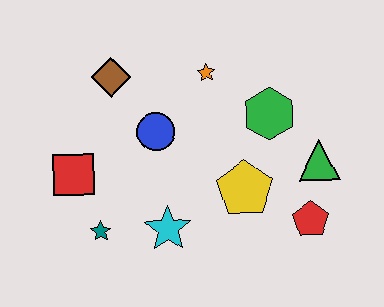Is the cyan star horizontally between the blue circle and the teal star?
No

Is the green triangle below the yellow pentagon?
No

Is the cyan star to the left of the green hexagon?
Yes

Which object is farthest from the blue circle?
The red pentagon is farthest from the blue circle.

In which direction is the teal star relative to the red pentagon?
The teal star is to the left of the red pentagon.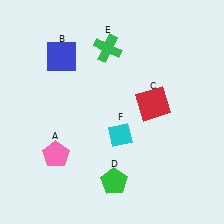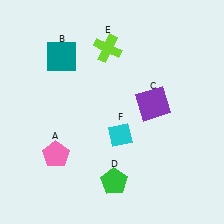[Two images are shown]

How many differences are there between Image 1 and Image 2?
There are 3 differences between the two images.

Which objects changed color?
B changed from blue to teal. C changed from red to purple. E changed from green to lime.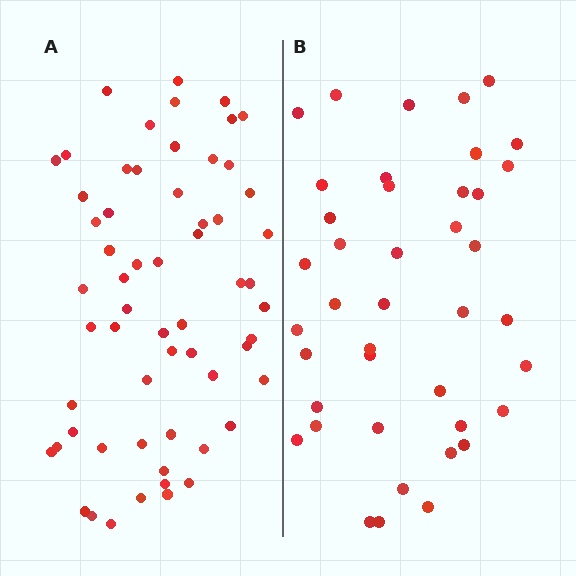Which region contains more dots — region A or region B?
Region A (the left region) has more dots.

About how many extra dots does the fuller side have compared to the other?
Region A has approximately 20 more dots than region B.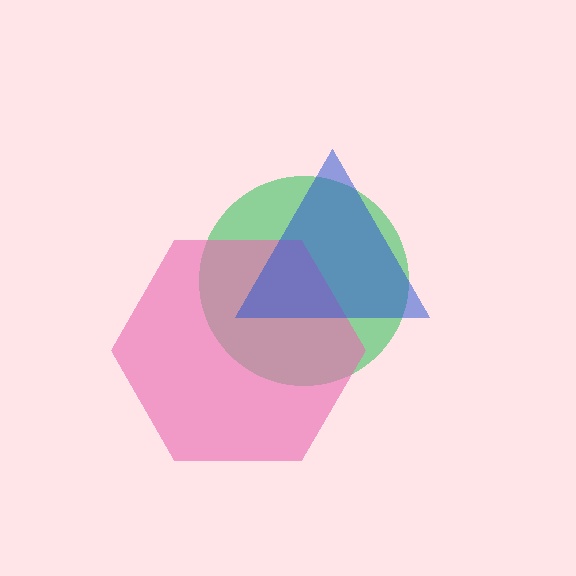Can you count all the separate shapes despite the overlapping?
Yes, there are 3 separate shapes.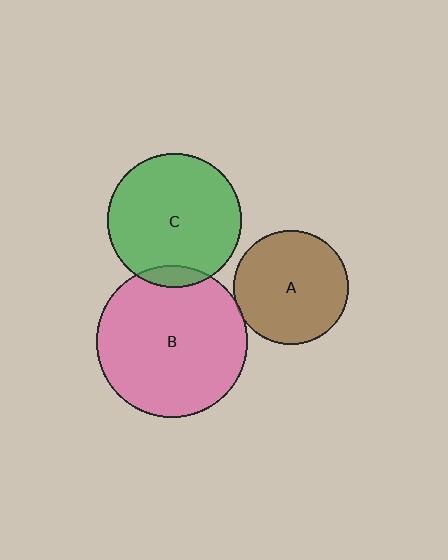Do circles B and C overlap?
Yes.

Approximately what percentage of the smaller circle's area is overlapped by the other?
Approximately 10%.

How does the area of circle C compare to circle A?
Approximately 1.4 times.